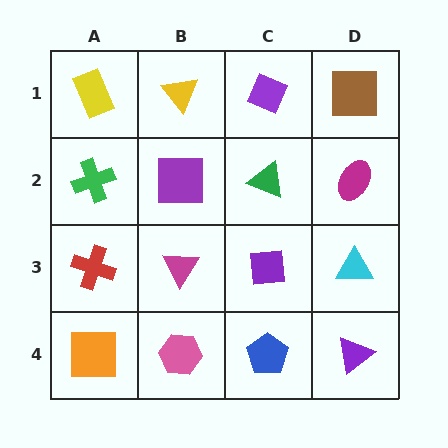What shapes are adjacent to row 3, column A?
A green cross (row 2, column A), an orange square (row 4, column A), a magenta triangle (row 3, column B).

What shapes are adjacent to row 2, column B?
A yellow triangle (row 1, column B), a magenta triangle (row 3, column B), a green cross (row 2, column A), a green triangle (row 2, column C).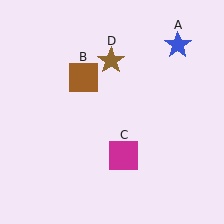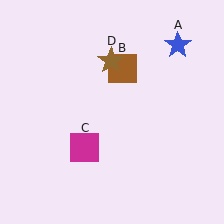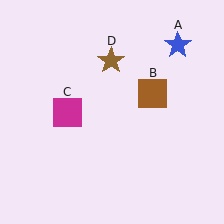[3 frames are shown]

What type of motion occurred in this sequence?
The brown square (object B), magenta square (object C) rotated clockwise around the center of the scene.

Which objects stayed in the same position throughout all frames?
Blue star (object A) and brown star (object D) remained stationary.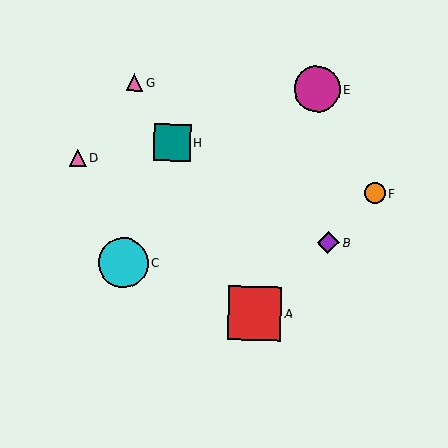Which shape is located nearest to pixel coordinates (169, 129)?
The teal square (labeled H) at (172, 143) is nearest to that location.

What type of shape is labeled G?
Shape G is a pink triangle.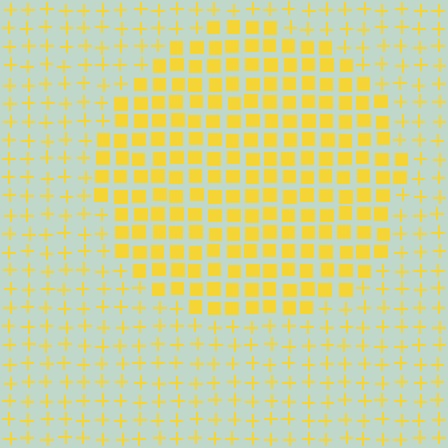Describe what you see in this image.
The image is filled with small yellow elements arranged in a uniform grid. A circle-shaped region contains squares, while the surrounding area contains plus signs. The boundary is defined purely by the change in element shape.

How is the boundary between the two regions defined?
The boundary is defined by a change in element shape: squares inside vs. plus signs outside. All elements share the same color and spacing.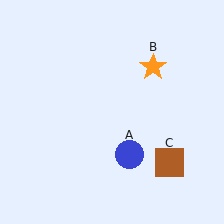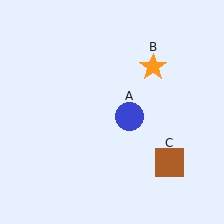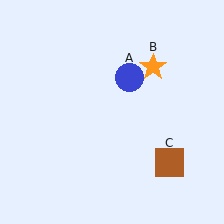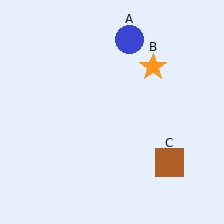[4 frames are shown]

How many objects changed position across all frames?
1 object changed position: blue circle (object A).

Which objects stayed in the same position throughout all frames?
Orange star (object B) and brown square (object C) remained stationary.